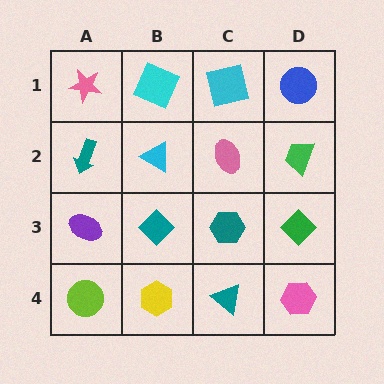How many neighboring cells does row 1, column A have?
2.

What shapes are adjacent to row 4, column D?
A green diamond (row 3, column D), a teal triangle (row 4, column C).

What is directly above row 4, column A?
A purple ellipse.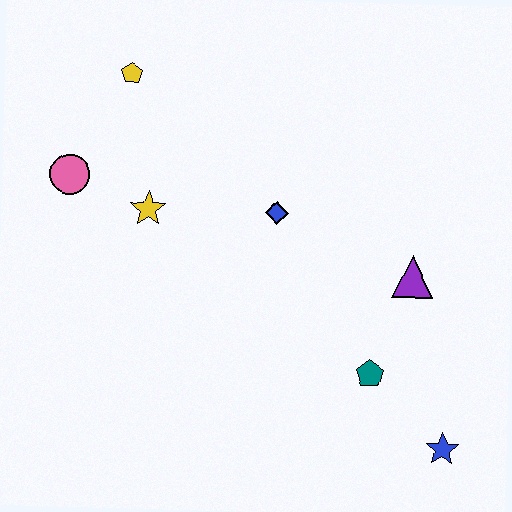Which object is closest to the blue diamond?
The yellow star is closest to the blue diamond.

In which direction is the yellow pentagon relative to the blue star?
The yellow pentagon is above the blue star.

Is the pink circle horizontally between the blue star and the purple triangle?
No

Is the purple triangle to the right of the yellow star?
Yes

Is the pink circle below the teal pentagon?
No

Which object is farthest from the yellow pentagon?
The blue star is farthest from the yellow pentagon.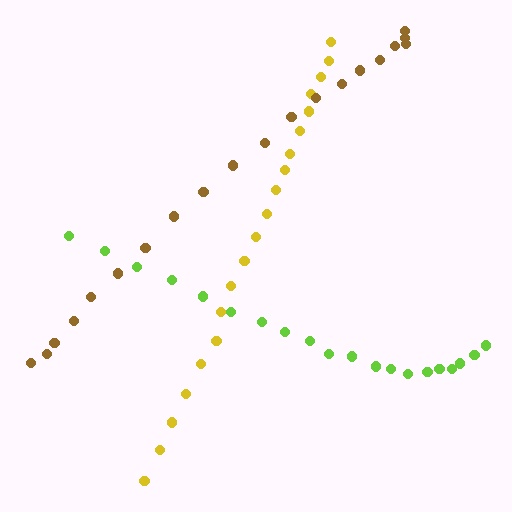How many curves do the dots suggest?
There are 3 distinct paths.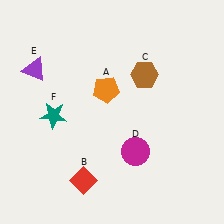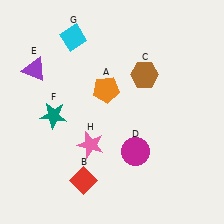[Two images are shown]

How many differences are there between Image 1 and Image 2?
There are 2 differences between the two images.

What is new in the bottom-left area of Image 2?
A pink star (H) was added in the bottom-left area of Image 2.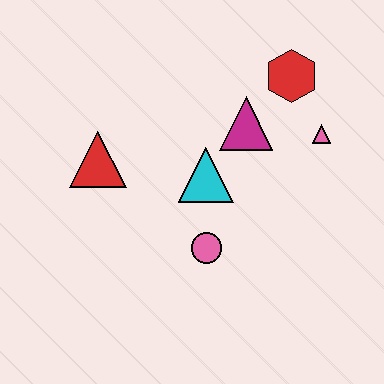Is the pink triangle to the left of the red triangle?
No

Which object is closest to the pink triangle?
The red hexagon is closest to the pink triangle.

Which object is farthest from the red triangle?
The pink triangle is farthest from the red triangle.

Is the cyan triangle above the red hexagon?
No